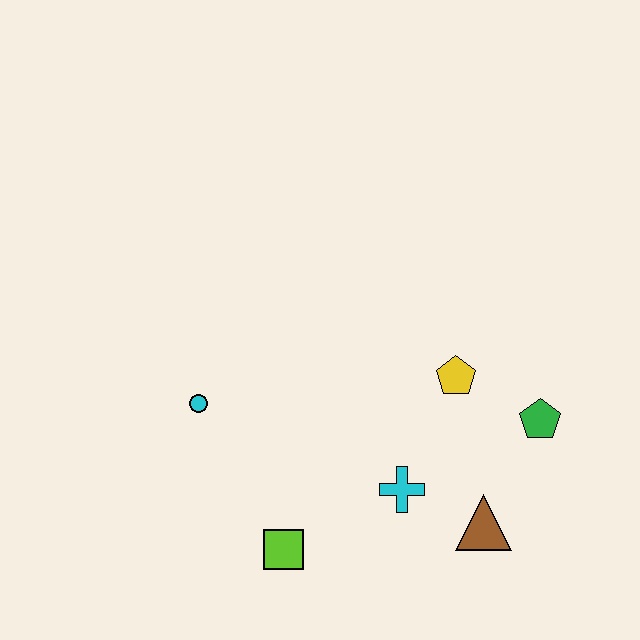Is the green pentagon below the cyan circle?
Yes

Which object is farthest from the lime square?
The green pentagon is farthest from the lime square.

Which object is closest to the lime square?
The cyan cross is closest to the lime square.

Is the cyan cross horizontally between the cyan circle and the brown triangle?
Yes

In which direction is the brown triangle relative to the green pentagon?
The brown triangle is below the green pentagon.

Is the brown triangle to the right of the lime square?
Yes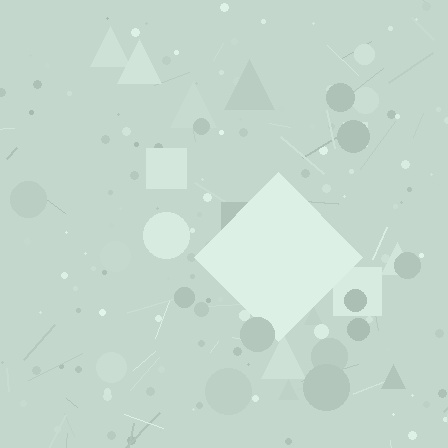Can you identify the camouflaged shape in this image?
The camouflaged shape is a diamond.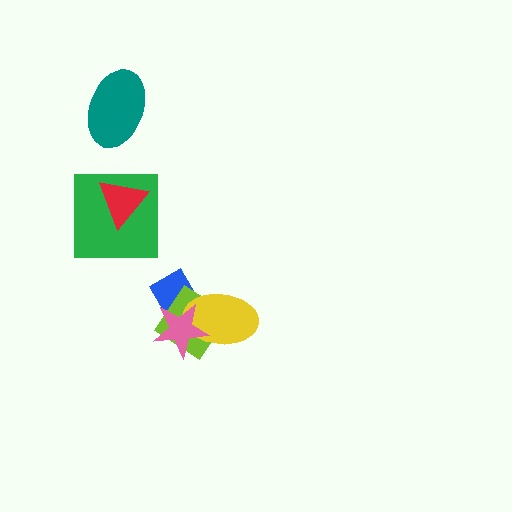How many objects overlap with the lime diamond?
3 objects overlap with the lime diamond.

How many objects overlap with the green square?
1 object overlaps with the green square.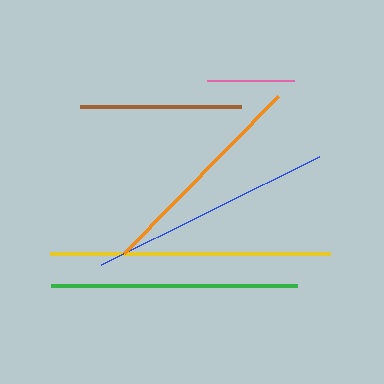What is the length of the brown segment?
The brown segment is approximately 161 pixels long.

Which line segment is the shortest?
The pink line is the shortest at approximately 87 pixels.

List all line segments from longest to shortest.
From longest to shortest: yellow, green, blue, orange, brown, pink.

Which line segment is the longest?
The yellow line is the longest at approximately 280 pixels.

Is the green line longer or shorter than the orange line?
The green line is longer than the orange line.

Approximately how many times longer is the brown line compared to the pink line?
The brown line is approximately 1.8 times the length of the pink line.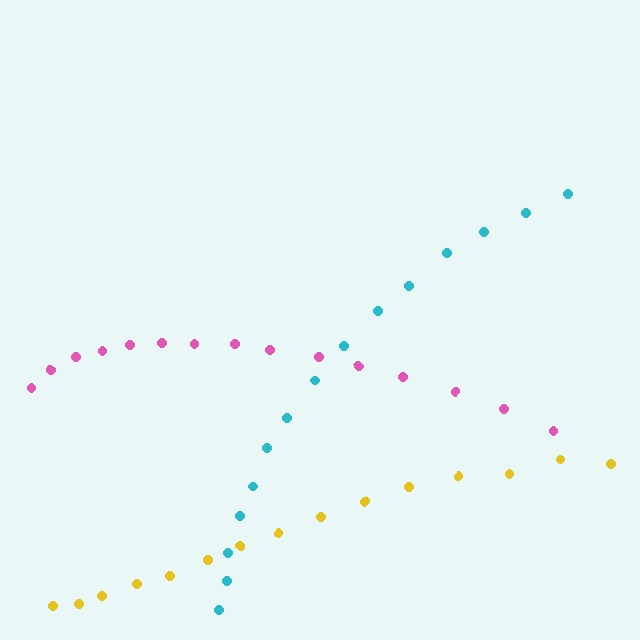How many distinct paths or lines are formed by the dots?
There are 3 distinct paths.